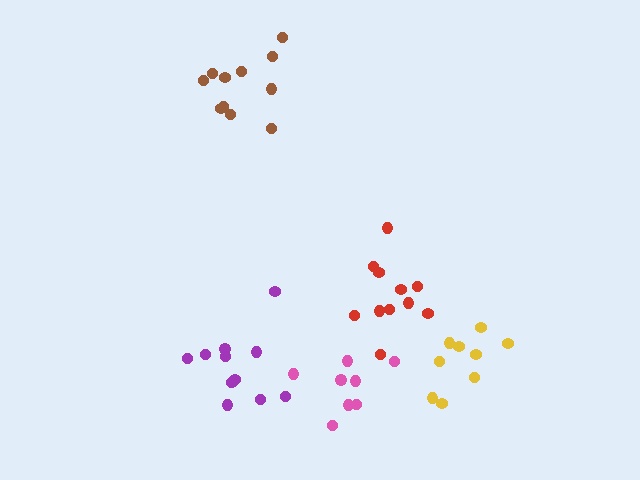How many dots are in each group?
Group 1: 11 dots, Group 2: 9 dots, Group 3: 12 dots, Group 4: 11 dots, Group 5: 8 dots (51 total).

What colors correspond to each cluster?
The clusters are colored: red, yellow, purple, brown, pink.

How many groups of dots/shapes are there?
There are 5 groups.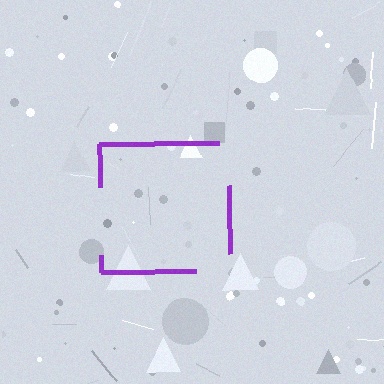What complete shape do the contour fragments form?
The contour fragments form a square.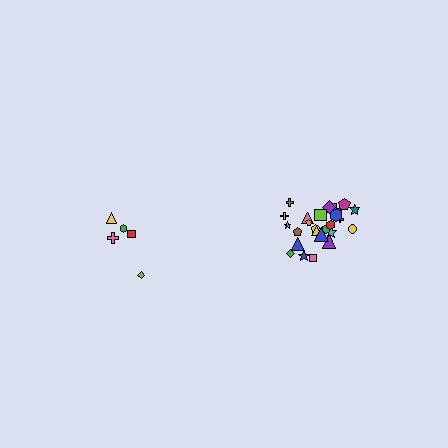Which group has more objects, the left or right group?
The right group.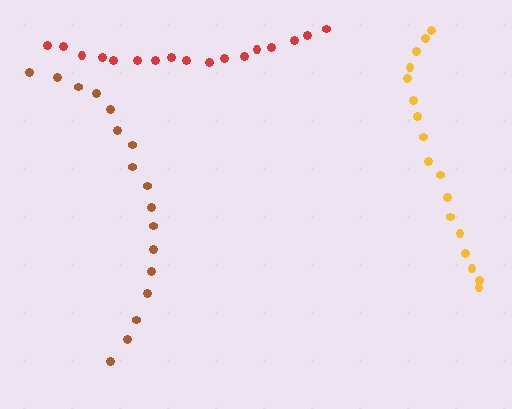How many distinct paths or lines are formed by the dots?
There are 3 distinct paths.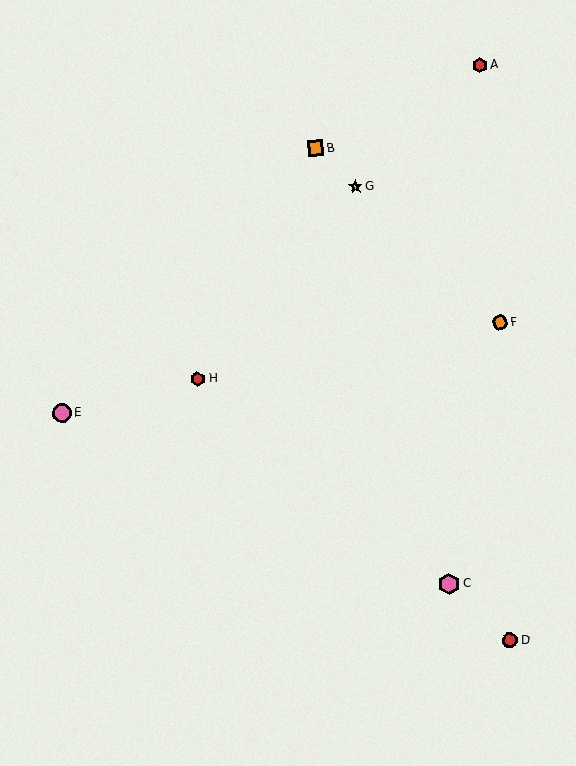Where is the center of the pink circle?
The center of the pink circle is at (62, 413).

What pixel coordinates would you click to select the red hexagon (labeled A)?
Click at (480, 65) to select the red hexagon A.